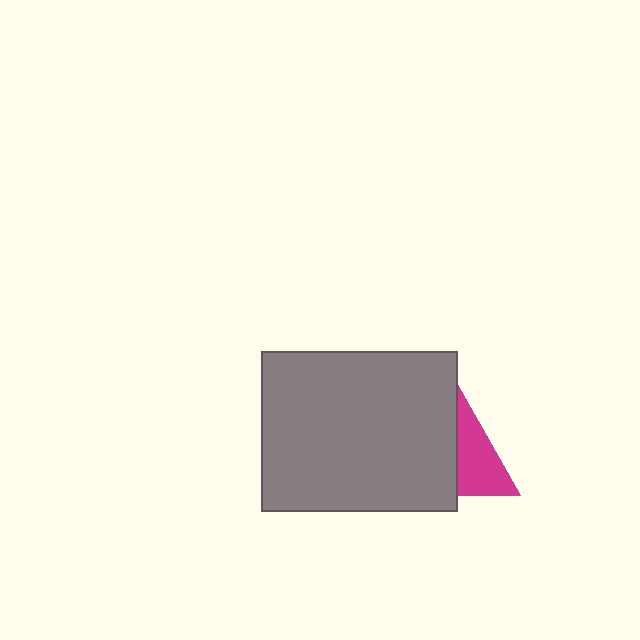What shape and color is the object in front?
The object in front is a gray rectangle.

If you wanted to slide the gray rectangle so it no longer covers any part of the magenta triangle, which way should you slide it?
Slide it left — that is the most direct way to separate the two shapes.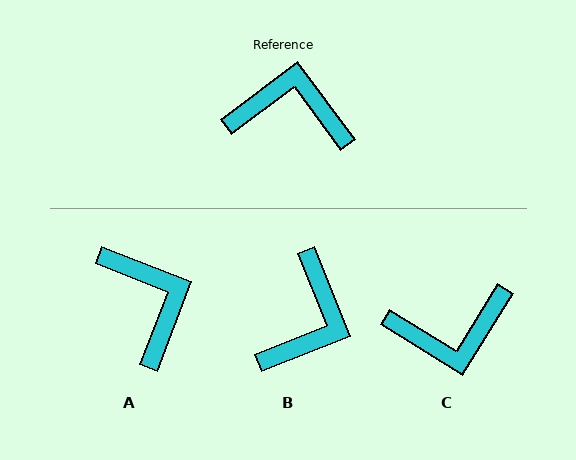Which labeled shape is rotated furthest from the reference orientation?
C, about 158 degrees away.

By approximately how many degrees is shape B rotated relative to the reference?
Approximately 105 degrees clockwise.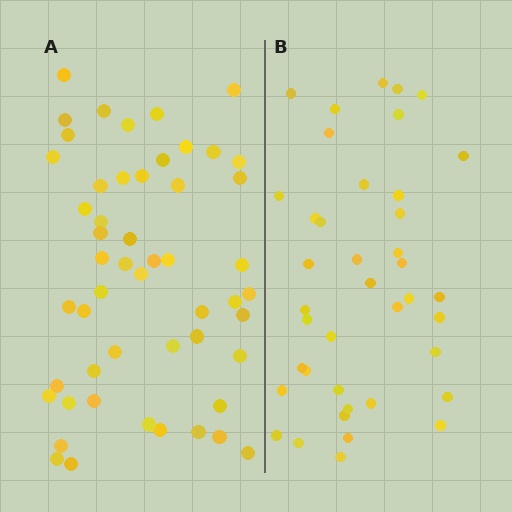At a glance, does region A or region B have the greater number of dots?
Region A (the left region) has more dots.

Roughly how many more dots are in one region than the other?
Region A has roughly 12 or so more dots than region B.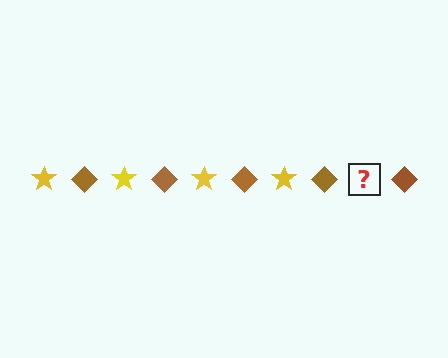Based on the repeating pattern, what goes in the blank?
The blank should be a yellow star.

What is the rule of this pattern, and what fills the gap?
The rule is that the pattern alternates between yellow star and brown diamond. The gap should be filled with a yellow star.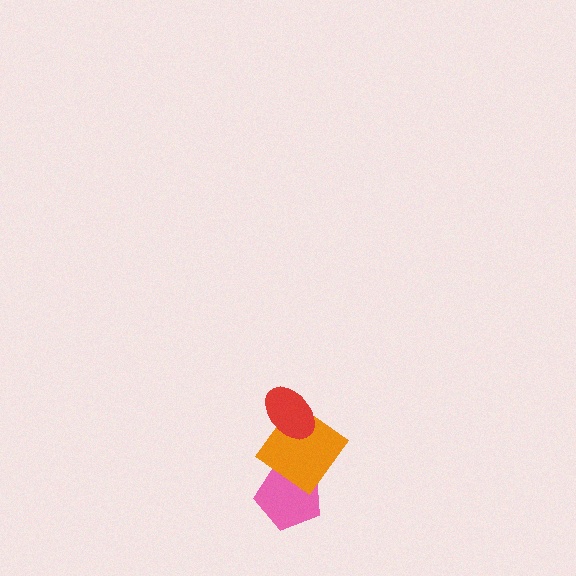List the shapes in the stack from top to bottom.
From top to bottom: the red ellipse, the orange diamond, the pink pentagon.